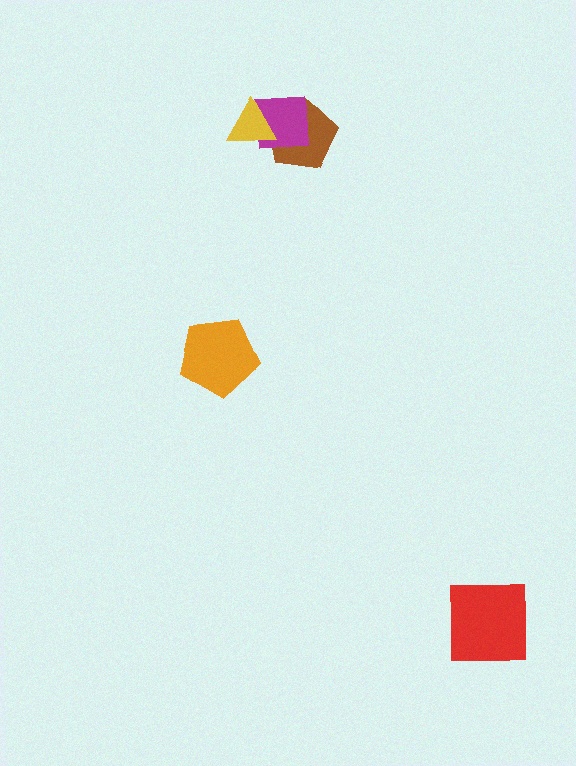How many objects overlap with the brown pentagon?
2 objects overlap with the brown pentagon.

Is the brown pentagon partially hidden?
Yes, it is partially covered by another shape.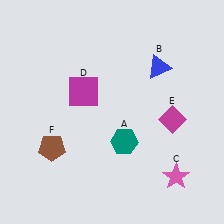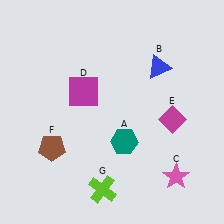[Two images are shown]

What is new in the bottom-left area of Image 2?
A lime cross (G) was added in the bottom-left area of Image 2.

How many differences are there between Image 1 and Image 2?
There is 1 difference between the two images.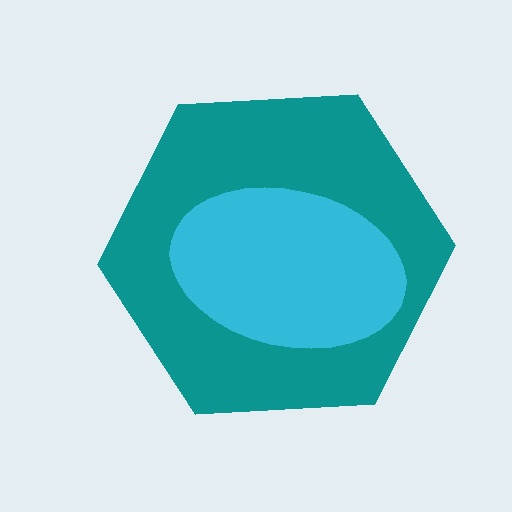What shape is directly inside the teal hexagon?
The cyan ellipse.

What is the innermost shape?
The cyan ellipse.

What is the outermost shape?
The teal hexagon.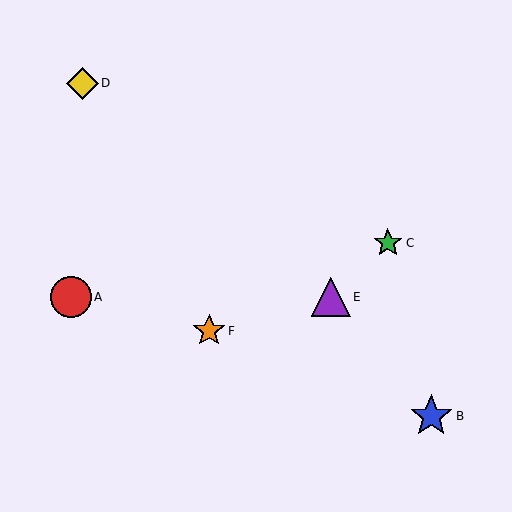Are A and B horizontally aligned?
No, A is at y≈297 and B is at y≈416.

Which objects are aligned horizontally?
Objects A, E are aligned horizontally.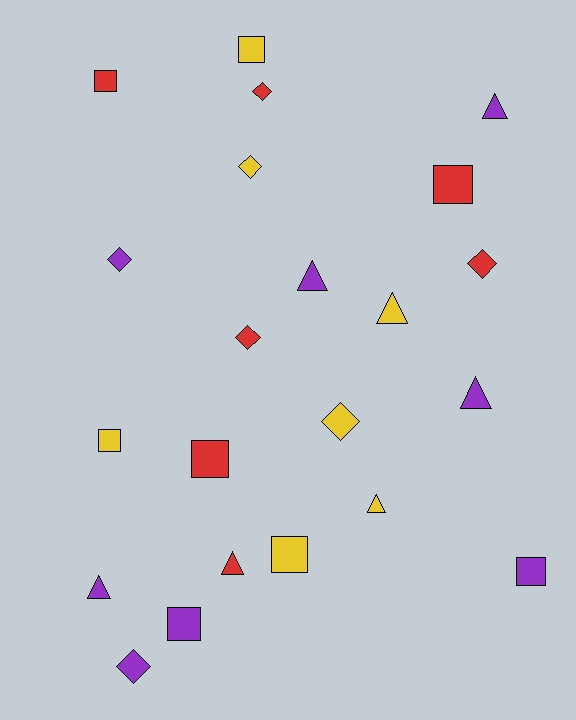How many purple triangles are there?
There are 4 purple triangles.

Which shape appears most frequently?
Square, with 8 objects.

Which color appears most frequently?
Purple, with 8 objects.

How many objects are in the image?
There are 22 objects.